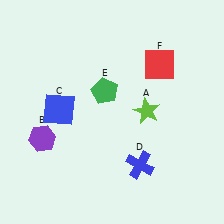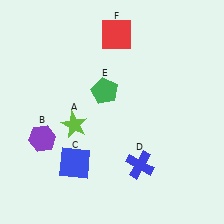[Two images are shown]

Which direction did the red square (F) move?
The red square (F) moved left.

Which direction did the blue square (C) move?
The blue square (C) moved down.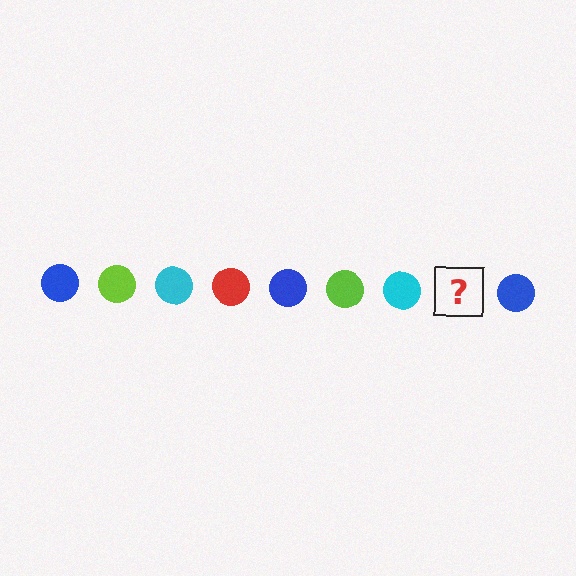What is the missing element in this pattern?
The missing element is a red circle.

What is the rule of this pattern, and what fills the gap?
The rule is that the pattern cycles through blue, lime, cyan, red circles. The gap should be filled with a red circle.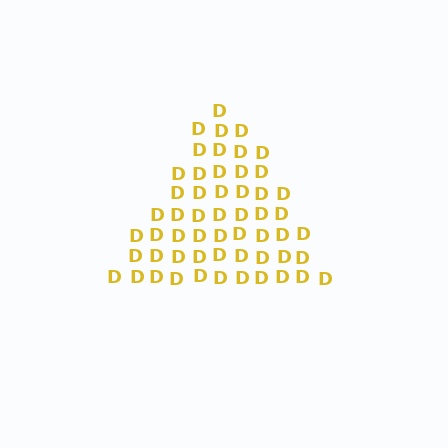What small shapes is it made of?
It is made of small letter D's.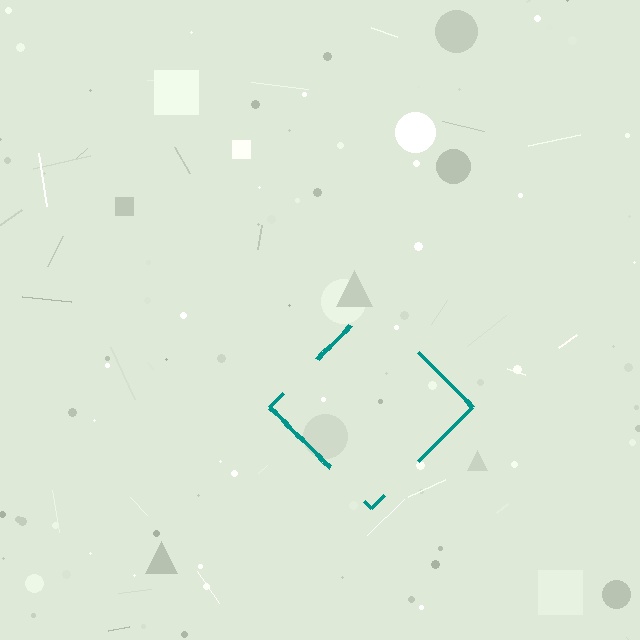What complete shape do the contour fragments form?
The contour fragments form a diamond.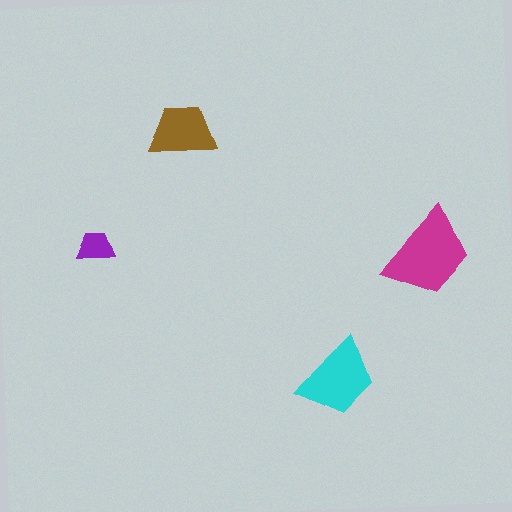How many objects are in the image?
There are 4 objects in the image.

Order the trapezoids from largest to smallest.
the magenta one, the cyan one, the brown one, the purple one.